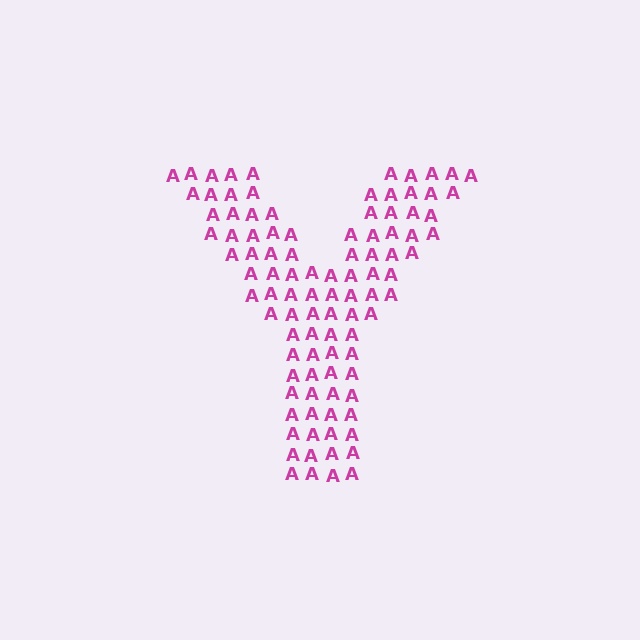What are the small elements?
The small elements are letter A's.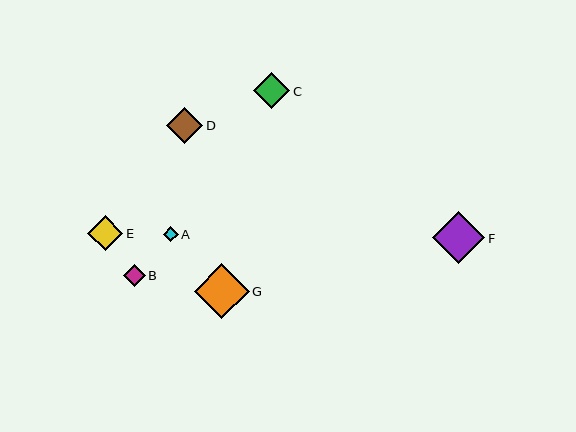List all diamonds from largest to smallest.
From largest to smallest: G, F, D, C, E, B, A.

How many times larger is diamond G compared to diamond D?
Diamond G is approximately 1.5 times the size of diamond D.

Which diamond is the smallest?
Diamond A is the smallest with a size of approximately 15 pixels.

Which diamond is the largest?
Diamond G is the largest with a size of approximately 55 pixels.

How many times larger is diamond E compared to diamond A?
Diamond E is approximately 2.3 times the size of diamond A.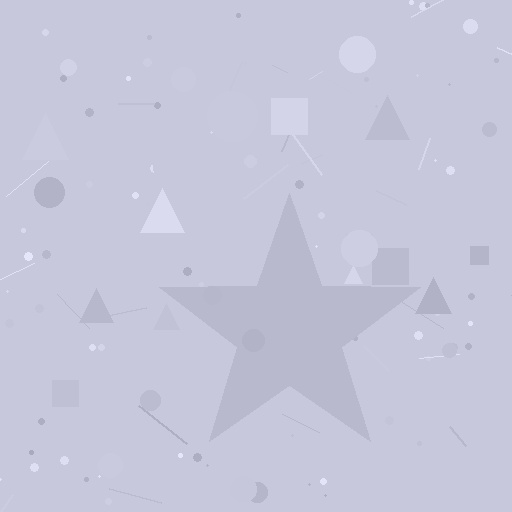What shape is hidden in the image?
A star is hidden in the image.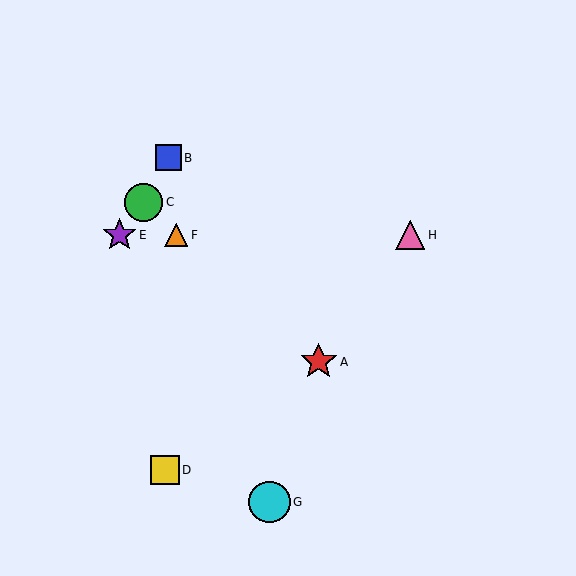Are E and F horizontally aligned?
Yes, both are at y≈235.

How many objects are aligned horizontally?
3 objects (E, F, H) are aligned horizontally.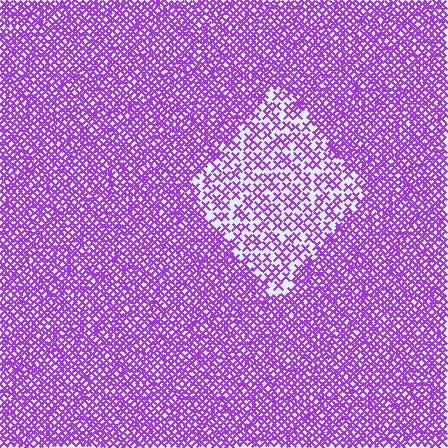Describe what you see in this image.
The image contains small purple elements arranged at two different densities. A diamond-shaped region is visible where the elements are less densely packed than the surrounding area.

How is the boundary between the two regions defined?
The boundary is defined by a change in element density (approximately 2.2x ratio). All elements are the same color, size, and shape.